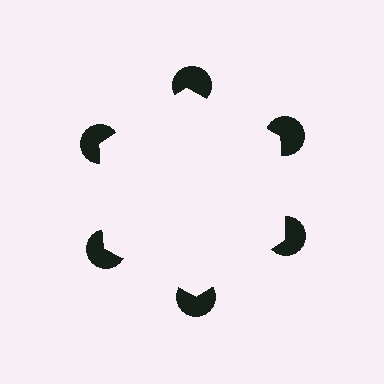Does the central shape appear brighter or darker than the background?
It typically appears slightly brighter than the background, even though no actual brightness change is drawn.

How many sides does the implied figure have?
6 sides.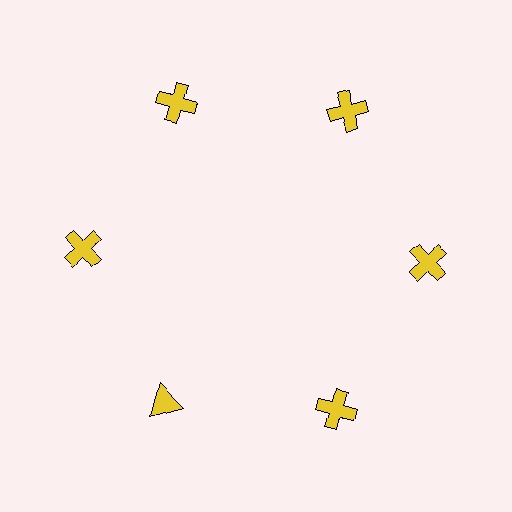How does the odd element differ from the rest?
It has a different shape: triangle instead of cross.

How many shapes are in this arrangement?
There are 6 shapes arranged in a ring pattern.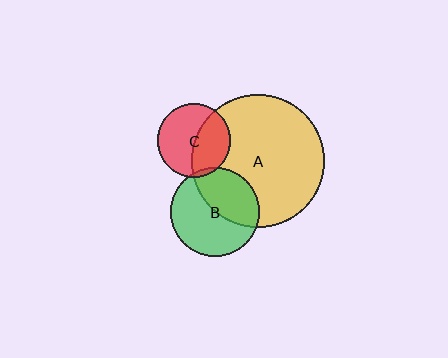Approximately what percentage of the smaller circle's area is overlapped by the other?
Approximately 5%.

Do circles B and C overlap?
Yes.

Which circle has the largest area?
Circle A (yellow).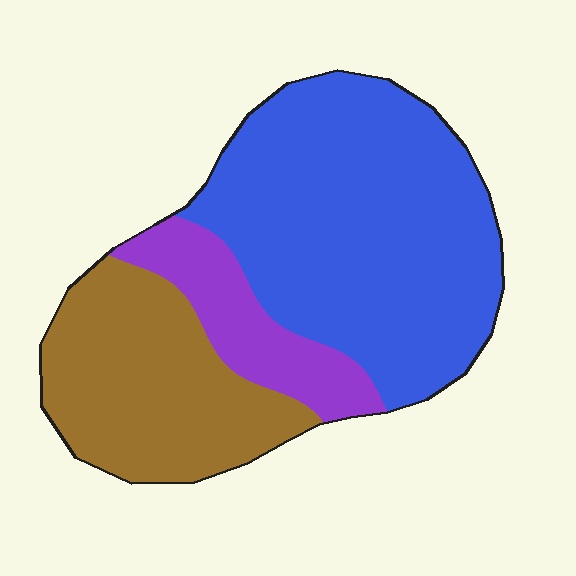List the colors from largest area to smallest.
From largest to smallest: blue, brown, purple.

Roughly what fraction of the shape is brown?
Brown covers around 30% of the shape.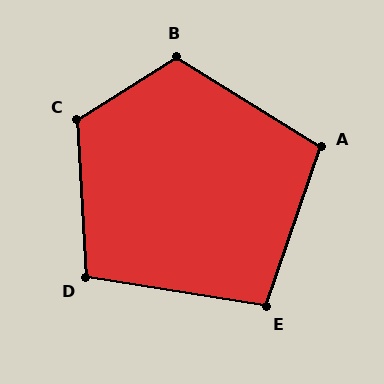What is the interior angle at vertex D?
Approximately 102 degrees (obtuse).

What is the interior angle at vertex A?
Approximately 103 degrees (obtuse).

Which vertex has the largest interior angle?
C, at approximately 119 degrees.